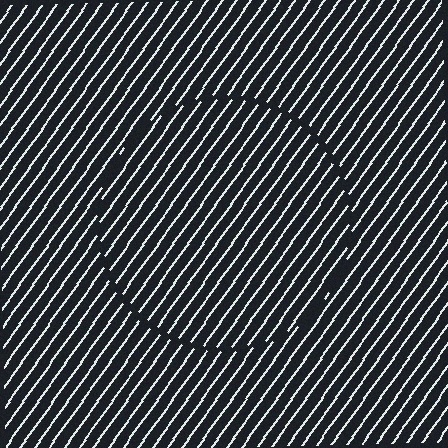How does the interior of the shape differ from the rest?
The interior of the shape contains the same grating, shifted by half a period — the contour is defined by the phase discontinuity where line-ends from the inner and outer gratings abut.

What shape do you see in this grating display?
An illusory circle. The interior of the shape contains the same grating, shifted by half a period — the contour is defined by the phase discontinuity where line-ends from the inner and outer gratings abut.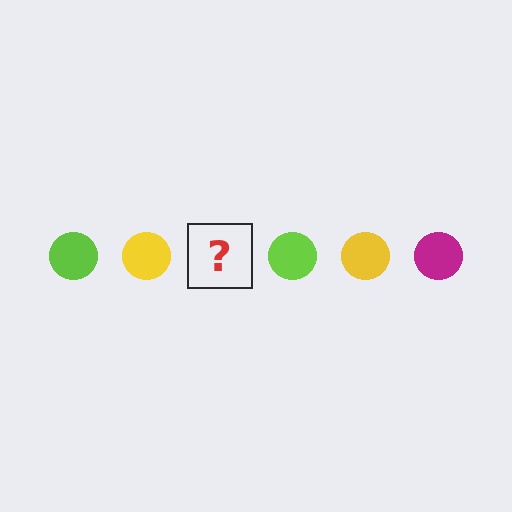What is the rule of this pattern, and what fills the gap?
The rule is that the pattern cycles through lime, yellow, magenta circles. The gap should be filled with a magenta circle.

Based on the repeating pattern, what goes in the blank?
The blank should be a magenta circle.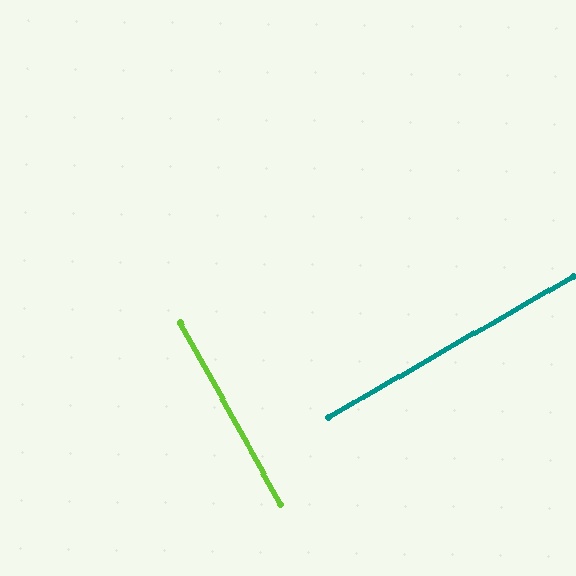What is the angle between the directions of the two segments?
Approximately 89 degrees.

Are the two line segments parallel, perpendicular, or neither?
Perpendicular — they meet at approximately 89°.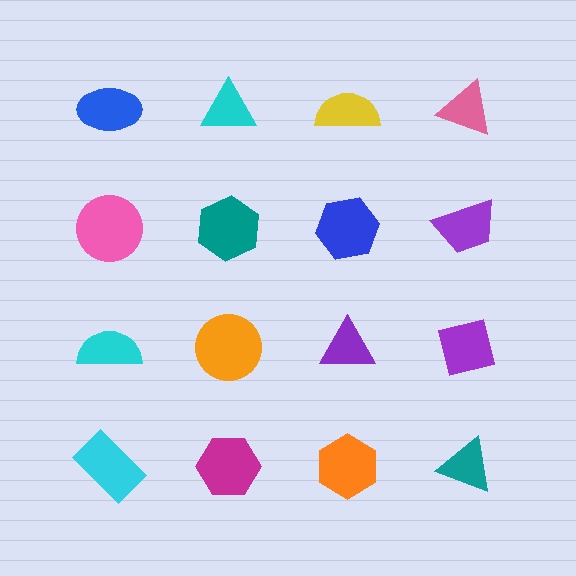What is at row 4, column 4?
A teal triangle.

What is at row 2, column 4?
A purple trapezoid.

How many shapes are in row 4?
4 shapes.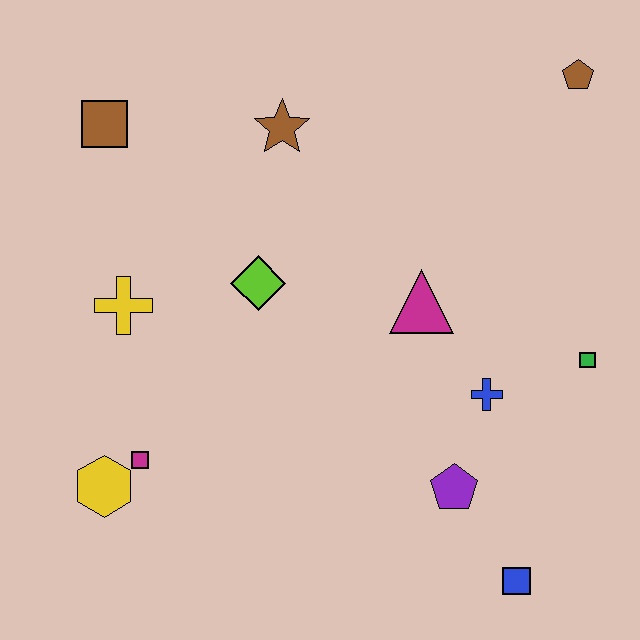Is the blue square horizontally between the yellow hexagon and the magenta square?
No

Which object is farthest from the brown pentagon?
The yellow hexagon is farthest from the brown pentagon.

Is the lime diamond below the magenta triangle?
No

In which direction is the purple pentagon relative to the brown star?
The purple pentagon is below the brown star.